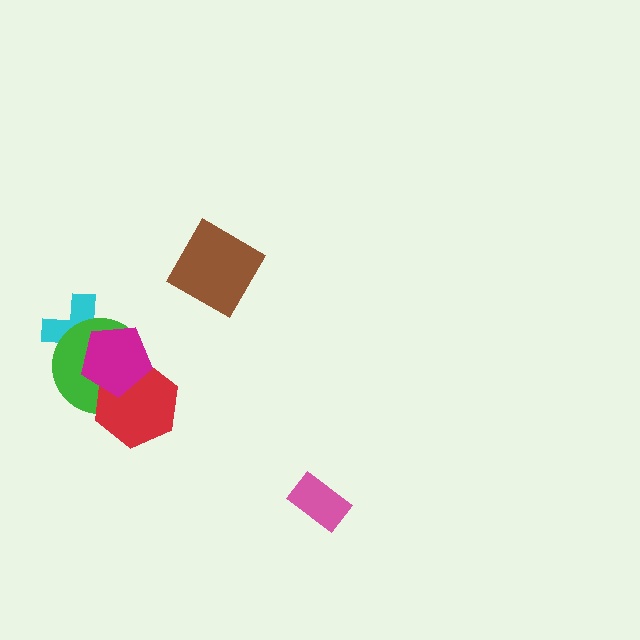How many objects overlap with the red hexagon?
2 objects overlap with the red hexagon.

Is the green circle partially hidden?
Yes, it is partially covered by another shape.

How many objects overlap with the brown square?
0 objects overlap with the brown square.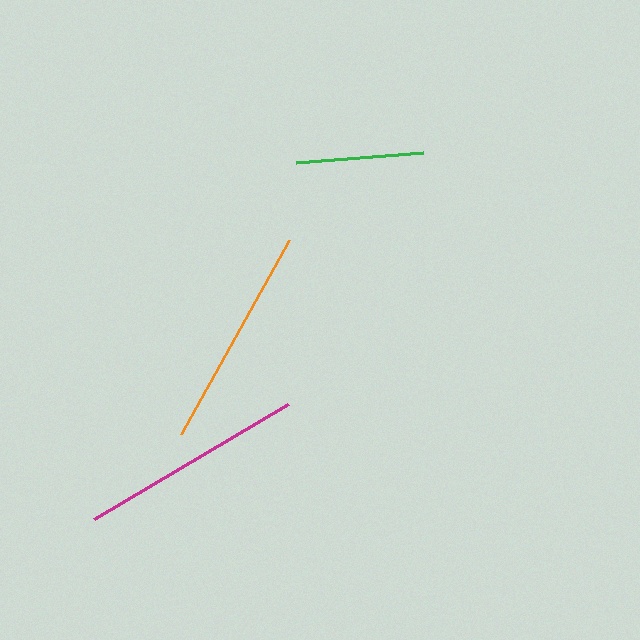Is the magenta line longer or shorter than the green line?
The magenta line is longer than the green line.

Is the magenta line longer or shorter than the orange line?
The magenta line is longer than the orange line.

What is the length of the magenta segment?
The magenta segment is approximately 226 pixels long.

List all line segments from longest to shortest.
From longest to shortest: magenta, orange, green.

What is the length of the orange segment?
The orange segment is approximately 222 pixels long.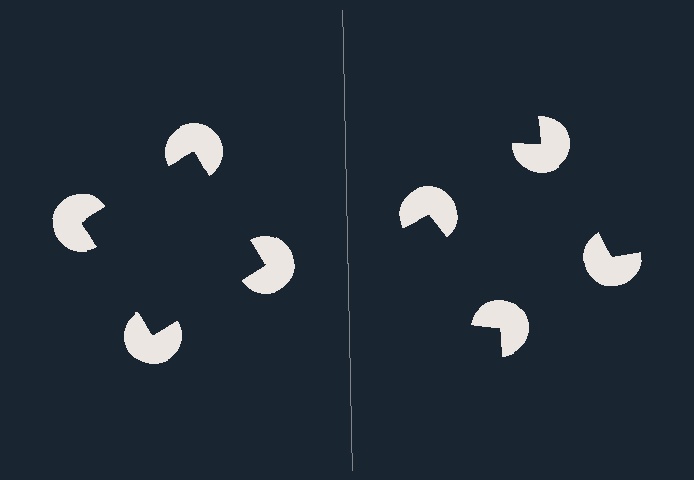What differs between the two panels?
The pac-man discs are positioned identically on both sides; only the wedge orientations differ. On the left they align to a square; on the right they are misaligned.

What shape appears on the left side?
An illusory square.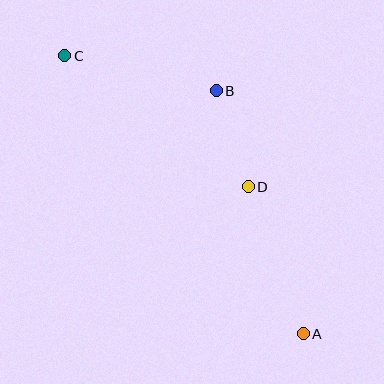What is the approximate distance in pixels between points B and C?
The distance between B and C is approximately 156 pixels.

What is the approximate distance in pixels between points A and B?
The distance between A and B is approximately 258 pixels.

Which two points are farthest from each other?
Points A and C are farthest from each other.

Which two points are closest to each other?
Points B and D are closest to each other.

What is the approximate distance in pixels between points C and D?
The distance between C and D is approximately 226 pixels.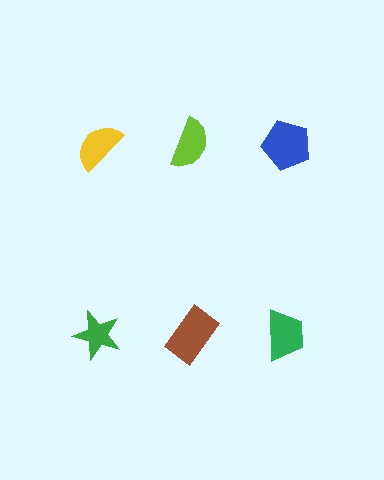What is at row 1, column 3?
A blue pentagon.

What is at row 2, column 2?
A brown rectangle.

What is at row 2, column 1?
A green star.